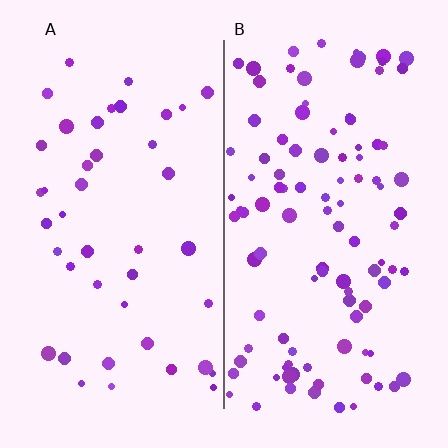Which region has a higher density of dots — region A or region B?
B (the right).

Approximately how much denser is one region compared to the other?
Approximately 2.4× — region B over region A.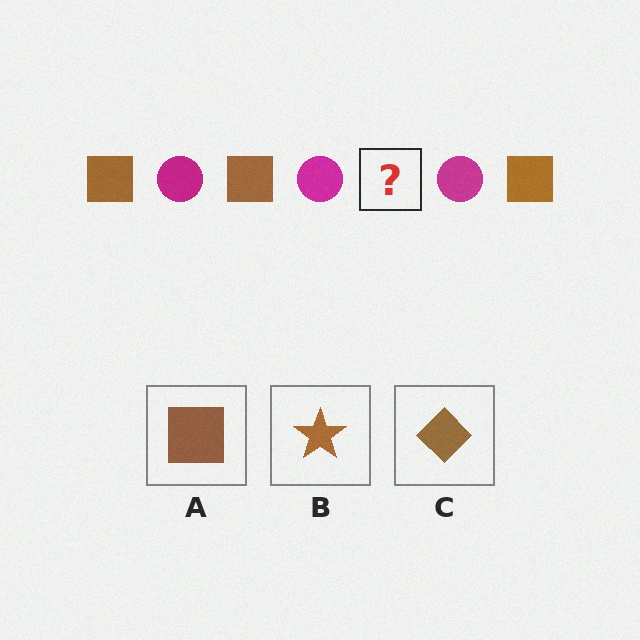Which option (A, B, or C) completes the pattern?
A.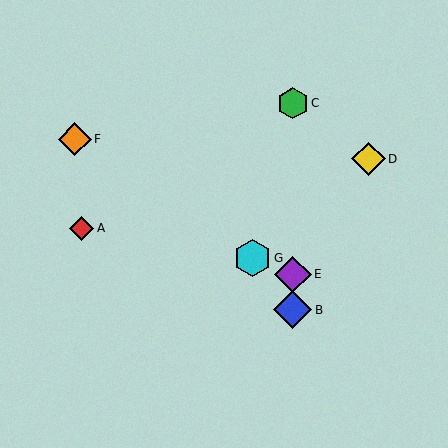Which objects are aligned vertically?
Objects B, C, E are aligned vertically.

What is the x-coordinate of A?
Object A is at x≈81.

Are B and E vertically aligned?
Yes, both are at x≈293.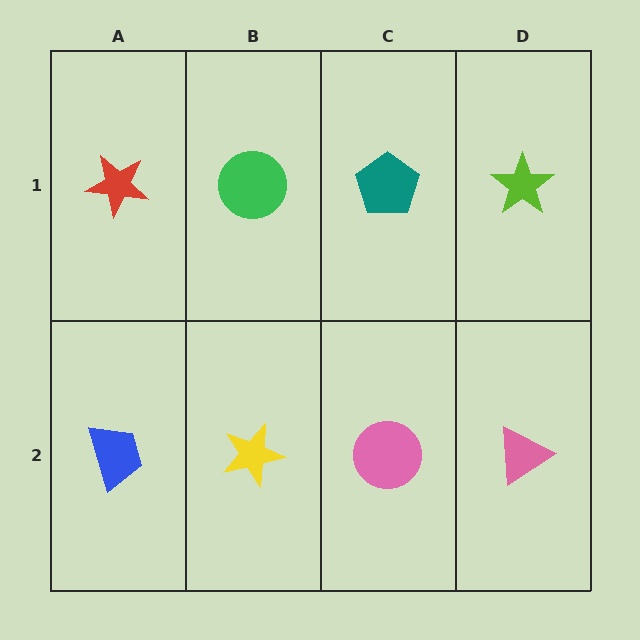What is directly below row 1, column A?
A blue trapezoid.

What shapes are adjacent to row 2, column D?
A lime star (row 1, column D), a pink circle (row 2, column C).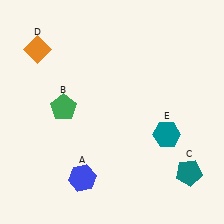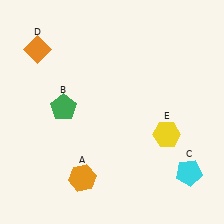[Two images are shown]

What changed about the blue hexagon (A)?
In Image 1, A is blue. In Image 2, it changed to orange.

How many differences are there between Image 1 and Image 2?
There are 3 differences between the two images.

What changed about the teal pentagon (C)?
In Image 1, C is teal. In Image 2, it changed to cyan.